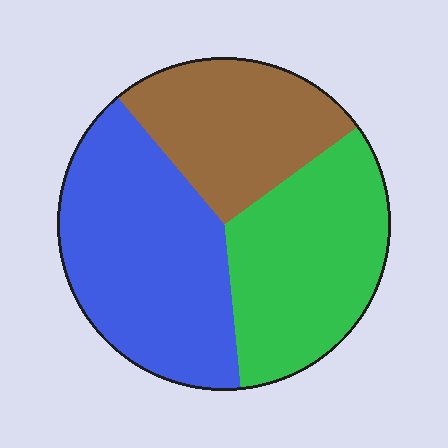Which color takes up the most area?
Blue, at roughly 40%.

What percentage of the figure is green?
Green covers around 35% of the figure.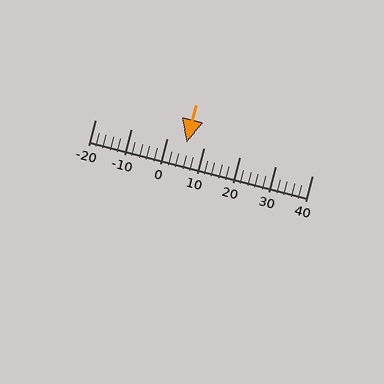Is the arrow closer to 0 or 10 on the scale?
The arrow is closer to 10.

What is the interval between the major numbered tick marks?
The major tick marks are spaced 10 units apart.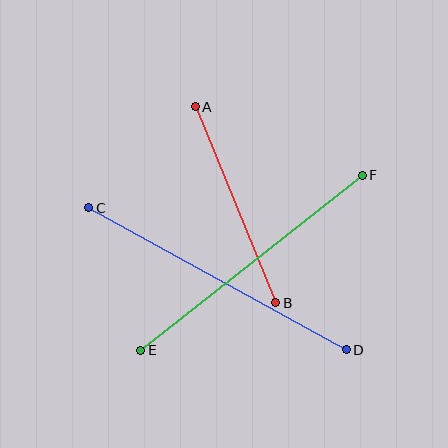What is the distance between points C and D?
The distance is approximately 294 pixels.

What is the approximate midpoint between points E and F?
The midpoint is at approximately (252, 263) pixels.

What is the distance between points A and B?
The distance is approximately 212 pixels.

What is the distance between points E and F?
The distance is approximately 282 pixels.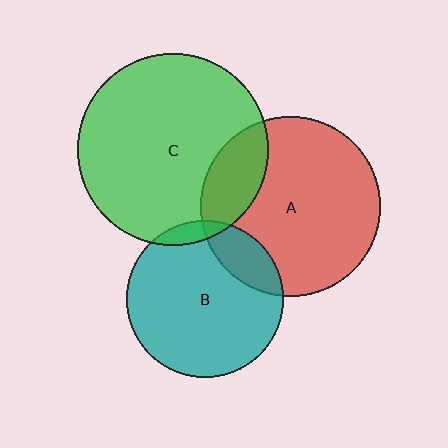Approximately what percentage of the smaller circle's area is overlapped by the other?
Approximately 20%.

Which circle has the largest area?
Circle C (green).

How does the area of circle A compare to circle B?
Approximately 1.3 times.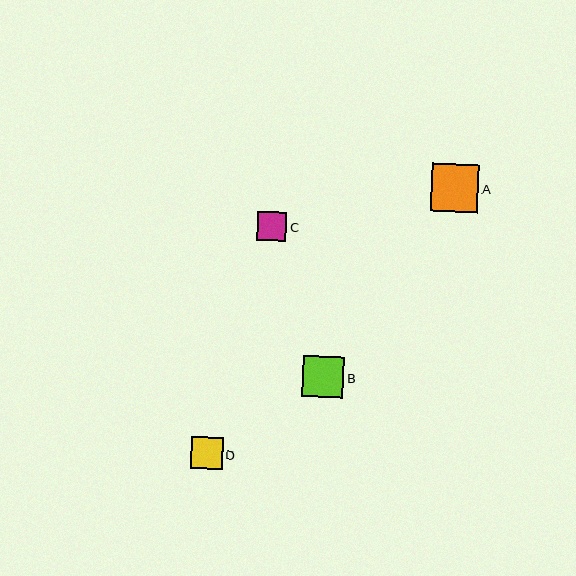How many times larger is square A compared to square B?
Square A is approximately 1.1 times the size of square B.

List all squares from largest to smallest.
From largest to smallest: A, B, D, C.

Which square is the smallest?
Square C is the smallest with a size of approximately 29 pixels.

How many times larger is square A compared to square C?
Square A is approximately 1.6 times the size of square C.